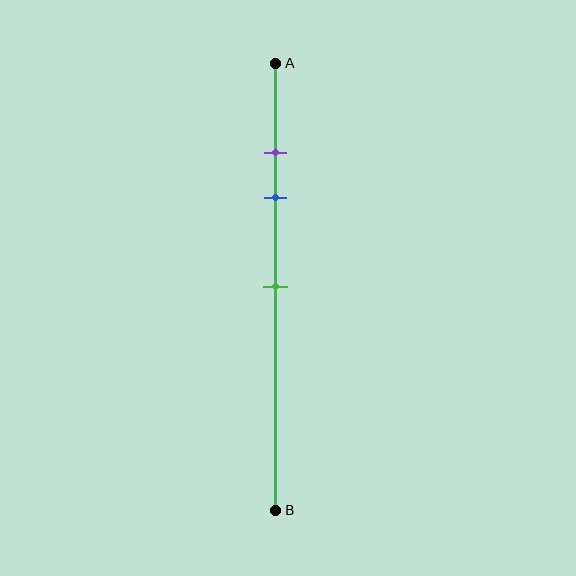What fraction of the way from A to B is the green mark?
The green mark is approximately 50% (0.5) of the way from A to B.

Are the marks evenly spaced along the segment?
No, the marks are not evenly spaced.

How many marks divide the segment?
There are 3 marks dividing the segment.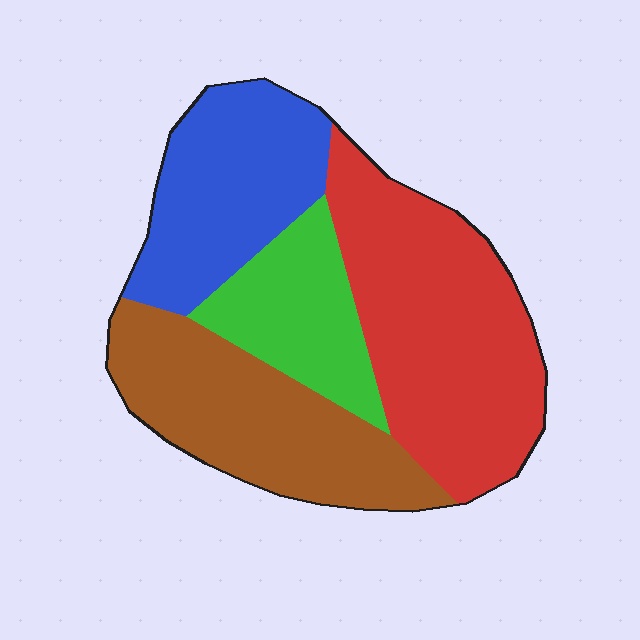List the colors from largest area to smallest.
From largest to smallest: red, brown, blue, green.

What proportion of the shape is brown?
Brown takes up between a quarter and a half of the shape.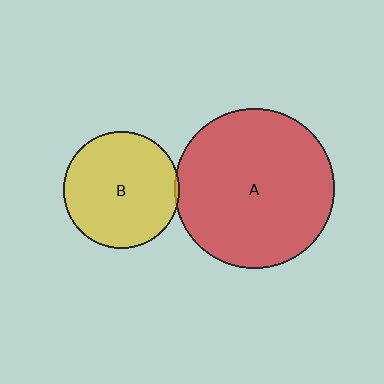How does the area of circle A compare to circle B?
Approximately 1.9 times.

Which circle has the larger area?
Circle A (red).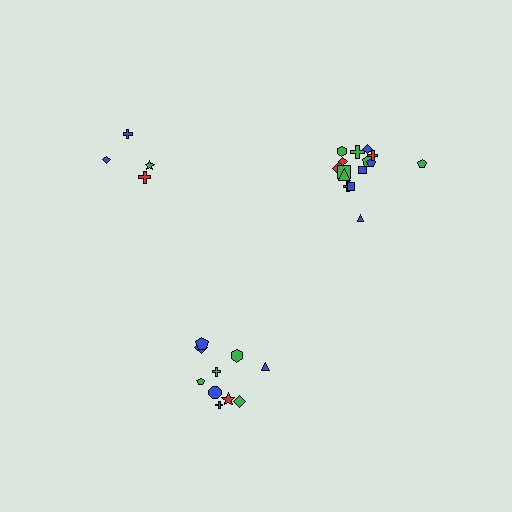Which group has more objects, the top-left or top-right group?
The top-right group.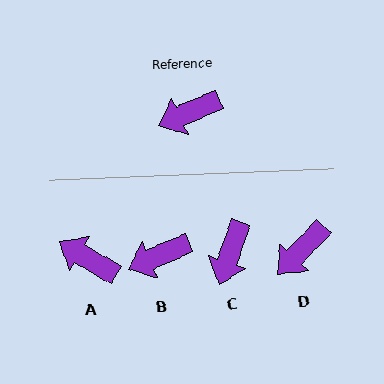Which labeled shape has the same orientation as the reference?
B.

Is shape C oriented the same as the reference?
No, it is off by about 47 degrees.